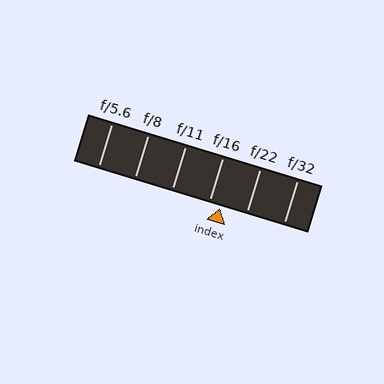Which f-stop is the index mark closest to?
The index mark is closest to f/16.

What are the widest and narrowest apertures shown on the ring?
The widest aperture shown is f/5.6 and the narrowest is f/32.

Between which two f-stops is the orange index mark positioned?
The index mark is between f/16 and f/22.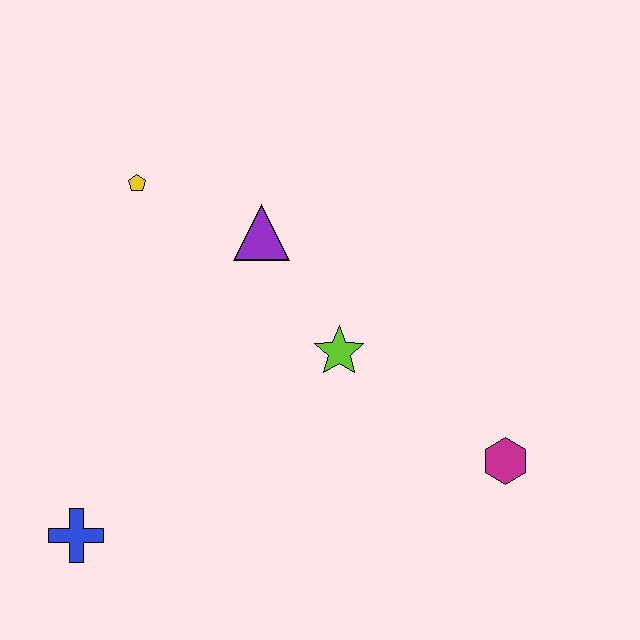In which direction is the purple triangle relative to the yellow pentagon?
The purple triangle is to the right of the yellow pentagon.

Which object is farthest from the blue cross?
The magenta hexagon is farthest from the blue cross.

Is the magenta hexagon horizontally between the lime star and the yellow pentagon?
No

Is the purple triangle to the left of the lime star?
Yes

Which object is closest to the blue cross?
The lime star is closest to the blue cross.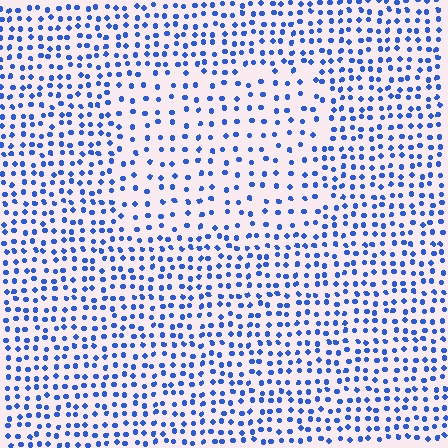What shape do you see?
I see a rectangle.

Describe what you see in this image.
The image contains small blue elements arranged at two different densities. A rectangle-shaped region is visible where the elements are less densely packed than the surrounding area.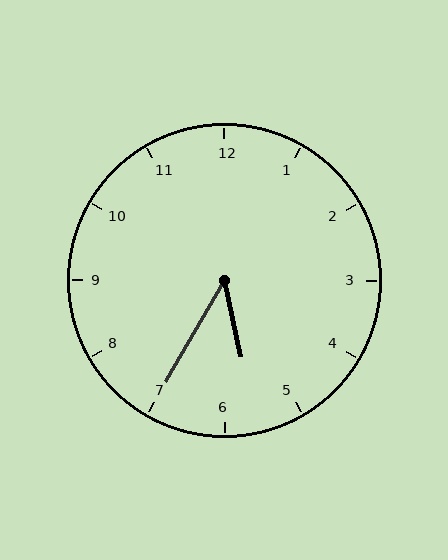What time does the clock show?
5:35.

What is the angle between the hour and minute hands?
Approximately 42 degrees.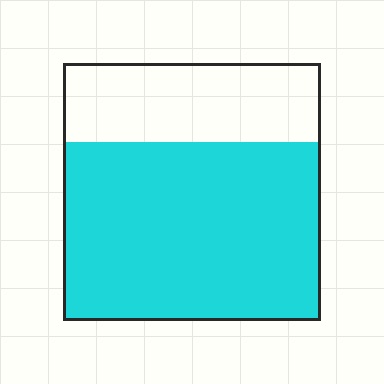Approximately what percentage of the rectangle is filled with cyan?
Approximately 70%.